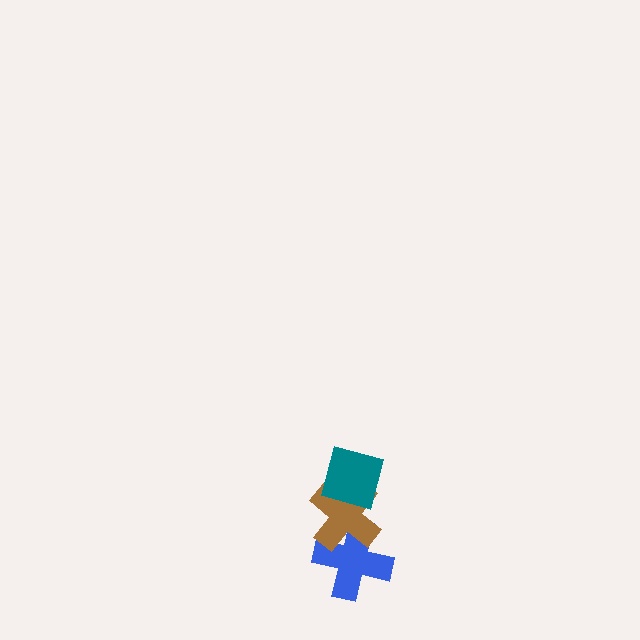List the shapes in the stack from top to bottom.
From top to bottom: the teal diamond, the brown cross, the blue cross.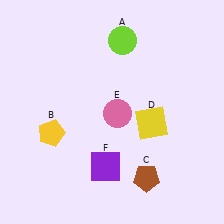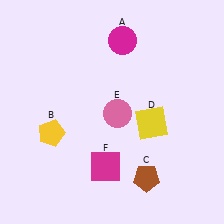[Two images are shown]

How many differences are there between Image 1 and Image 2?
There are 2 differences between the two images.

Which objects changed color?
A changed from lime to magenta. F changed from purple to magenta.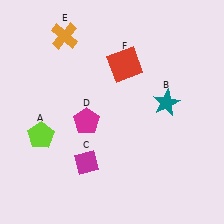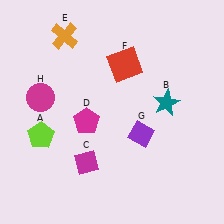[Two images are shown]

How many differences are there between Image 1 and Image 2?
There are 2 differences between the two images.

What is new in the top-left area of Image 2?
A magenta circle (H) was added in the top-left area of Image 2.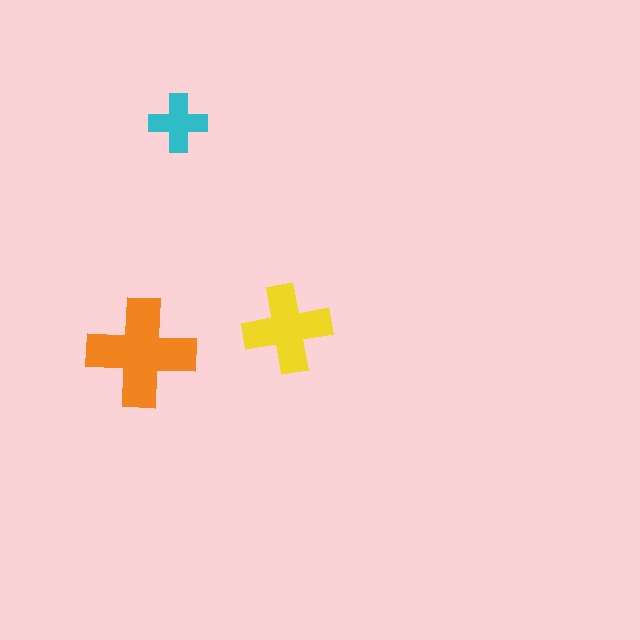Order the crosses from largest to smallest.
the orange one, the yellow one, the cyan one.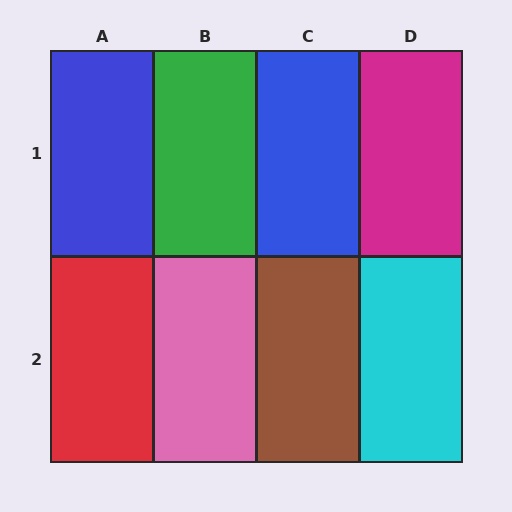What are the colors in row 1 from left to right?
Blue, green, blue, magenta.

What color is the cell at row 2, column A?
Red.